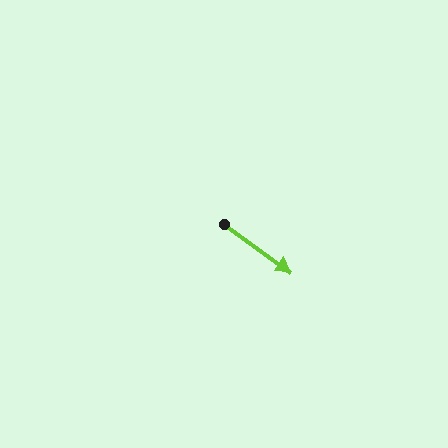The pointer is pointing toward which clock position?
Roughly 4 o'clock.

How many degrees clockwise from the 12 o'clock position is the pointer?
Approximately 126 degrees.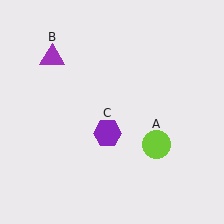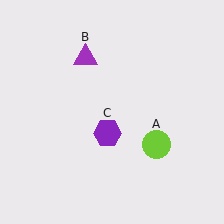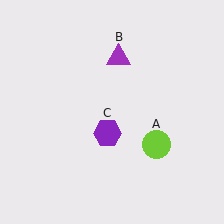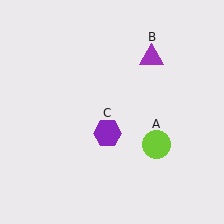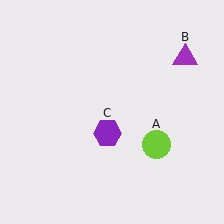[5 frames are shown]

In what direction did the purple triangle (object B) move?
The purple triangle (object B) moved right.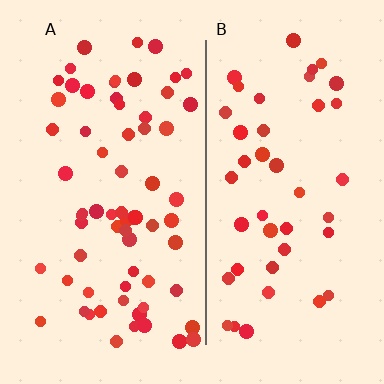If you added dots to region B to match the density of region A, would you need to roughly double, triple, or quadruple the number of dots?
Approximately double.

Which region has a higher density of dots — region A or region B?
A (the left).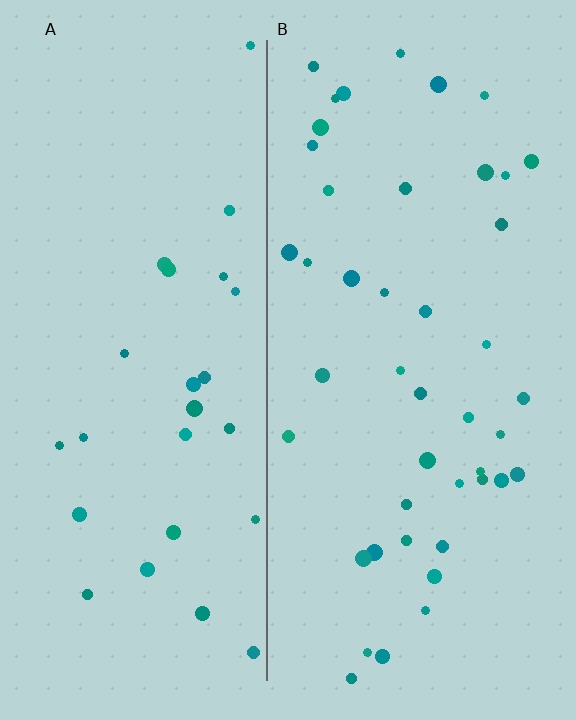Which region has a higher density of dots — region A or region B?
B (the right).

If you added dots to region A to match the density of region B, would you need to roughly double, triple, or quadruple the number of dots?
Approximately double.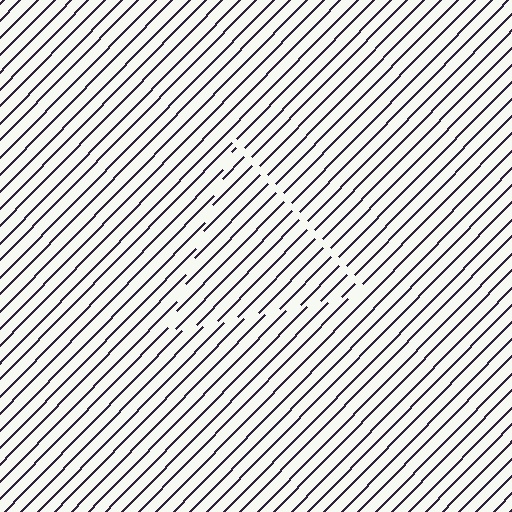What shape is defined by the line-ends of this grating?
An illusory triangle. The interior of the shape contains the same grating, shifted by half a period — the contour is defined by the phase discontinuity where line-ends from the inner and outer gratings abut.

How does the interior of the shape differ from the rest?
The interior of the shape contains the same grating, shifted by half a period — the contour is defined by the phase discontinuity where line-ends from the inner and outer gratings abut.